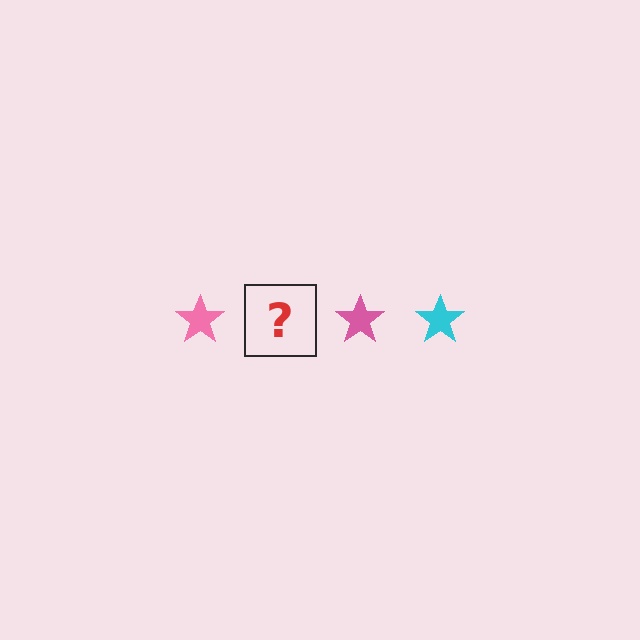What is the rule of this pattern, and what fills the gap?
The rule is that the pattern cycles through pink, cyan stars. The gap should be filled with a cyan star.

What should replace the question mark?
The question mark should be replaced with a cyan star.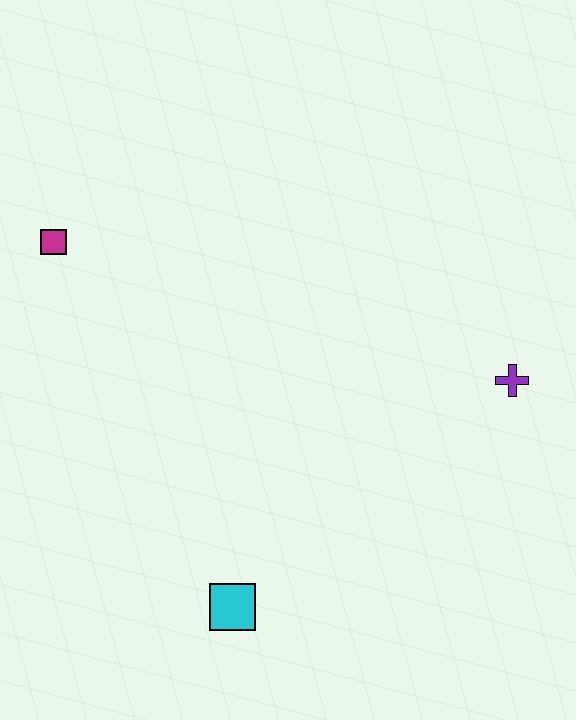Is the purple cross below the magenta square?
Yes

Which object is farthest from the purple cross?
The magenta square is farthest from the purple cross.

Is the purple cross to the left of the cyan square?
No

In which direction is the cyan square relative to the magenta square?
The cyan square is below the magenta square.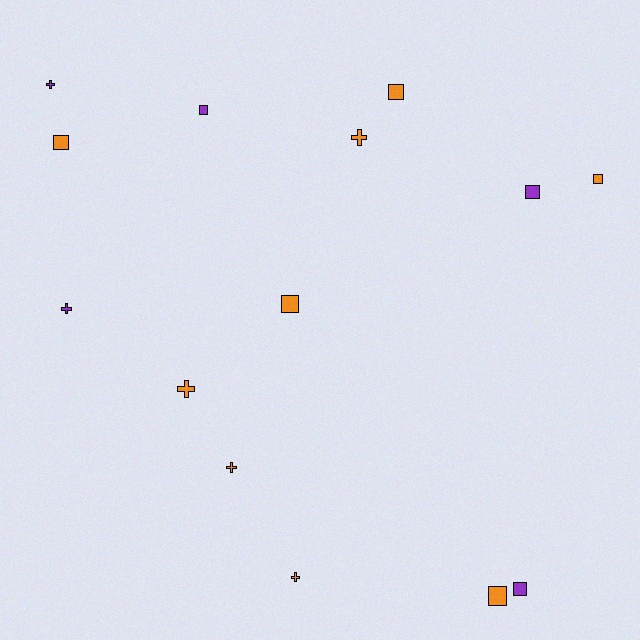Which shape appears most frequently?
Square, with 8 objects.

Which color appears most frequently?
Orange, with 9 objects.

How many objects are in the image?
There are 14 objects.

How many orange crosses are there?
There are 4 orange crosses.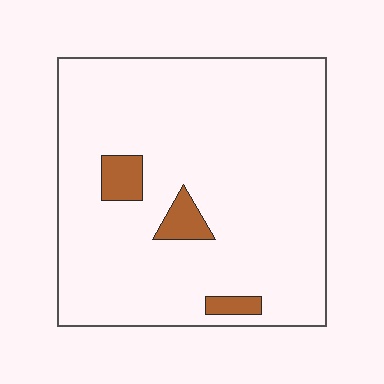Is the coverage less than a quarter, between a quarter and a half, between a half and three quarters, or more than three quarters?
Less than a quarter.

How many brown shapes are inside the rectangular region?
3.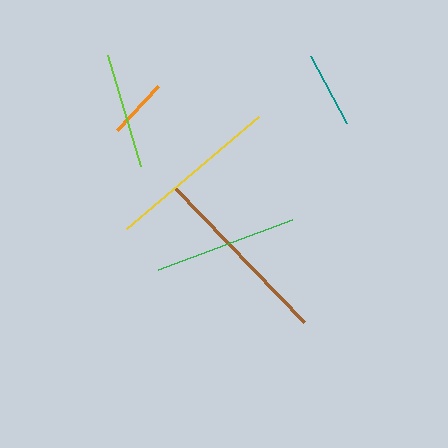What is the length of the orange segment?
The orange segment is approximately 61 pixels long.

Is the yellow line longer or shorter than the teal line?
The yellow line is longer than the teal line.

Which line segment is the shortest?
The orange line is the shortest at approximately 61 pixels.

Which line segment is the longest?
The brown line is the longest at approximately 186 pixels.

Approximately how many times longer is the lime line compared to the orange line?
The lime line is approximately 1.9 times the length of the orange line.